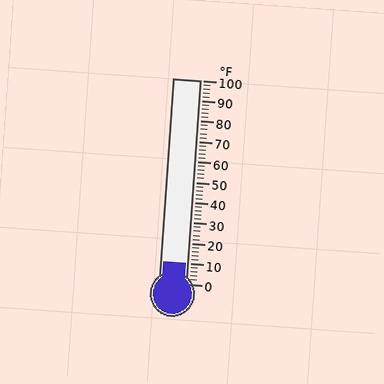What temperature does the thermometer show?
The thermometer shows approximately 10°F.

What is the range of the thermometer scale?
The thermometer scale ranges from 0°F to 100°F.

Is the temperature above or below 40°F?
The temperature is below 40°F.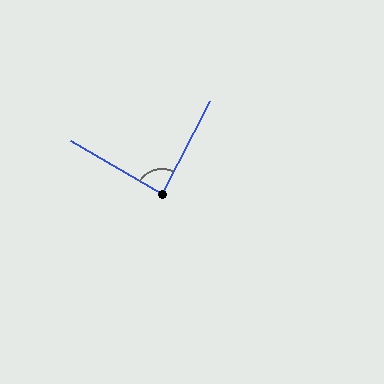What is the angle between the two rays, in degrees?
Approximately 87 degrees.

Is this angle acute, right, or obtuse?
It is approximately a right angle.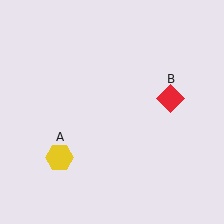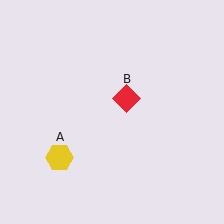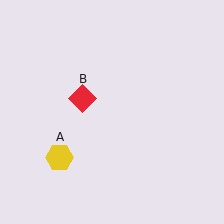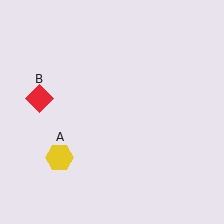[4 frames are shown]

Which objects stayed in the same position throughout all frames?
Yellow hexagon (object A) remained stationary.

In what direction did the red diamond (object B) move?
The red diamond (object B) moved left.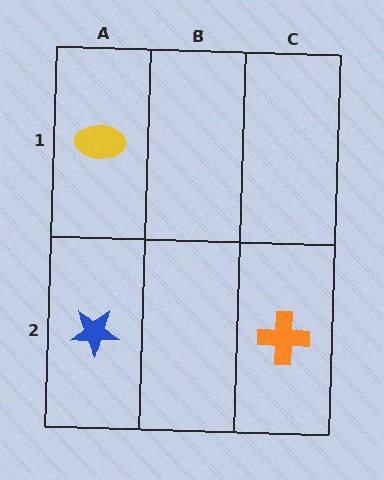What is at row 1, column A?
A yellow ellipse.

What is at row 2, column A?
A blue star.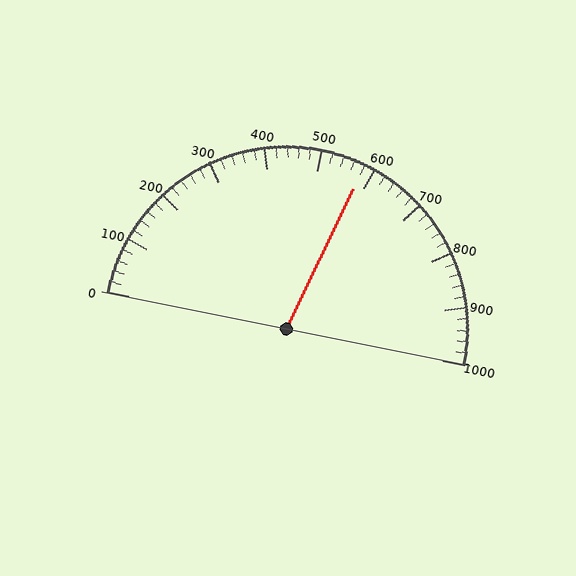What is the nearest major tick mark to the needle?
The nearest major tick mark is 600.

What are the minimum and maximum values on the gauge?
The gauge ranges from 0 to 1000.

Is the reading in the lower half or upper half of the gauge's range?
The reading is in the upper half of the range (0 to 1000).